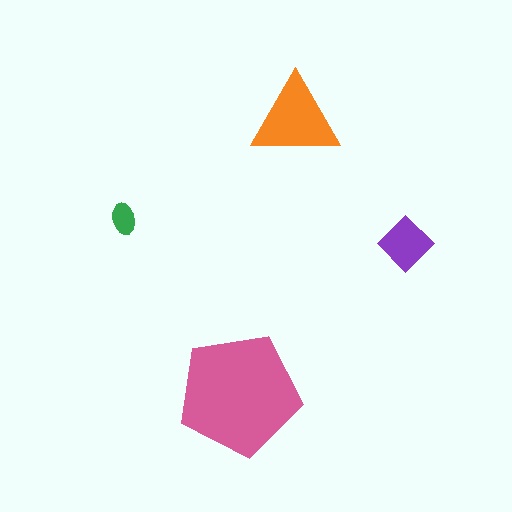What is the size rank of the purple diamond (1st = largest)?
3rd.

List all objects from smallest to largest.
The green ellipse, the purple diamond, the orange triangle, the pink pentagon.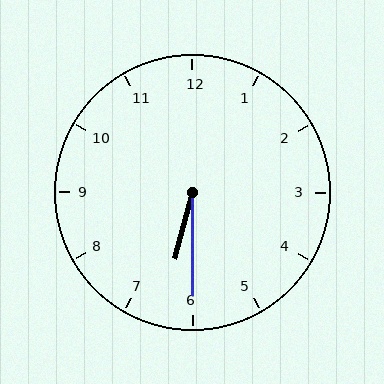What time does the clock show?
6:30.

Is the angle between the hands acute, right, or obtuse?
It is acute.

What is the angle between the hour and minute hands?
Approximately 15 degrees.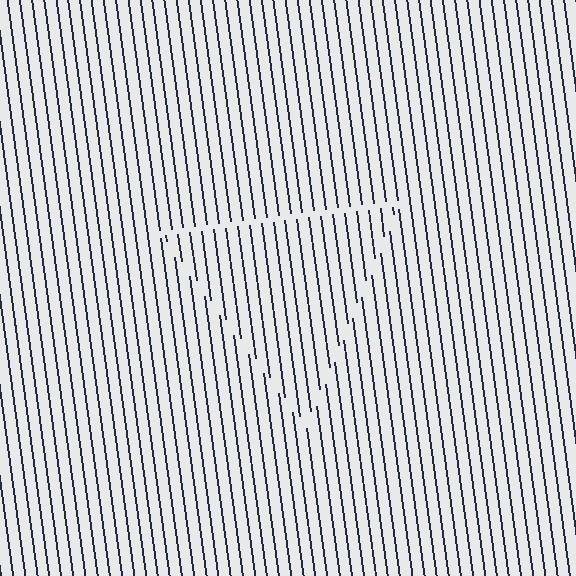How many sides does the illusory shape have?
3 sides — the line-ends trace a triangle.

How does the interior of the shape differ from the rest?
The interior of the shape contains the same grating, shifted by half a period — the contour is defined by the phase discontinuity where line-ends from the inner and outer gratings abut.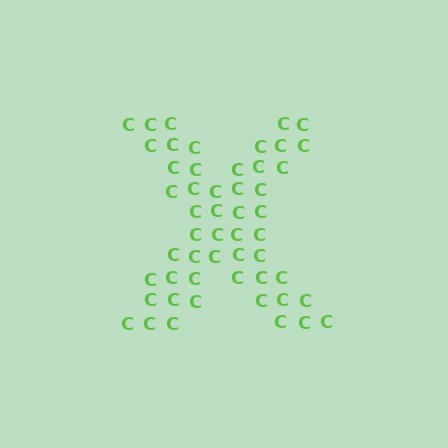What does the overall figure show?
The overall figure shows the letter X.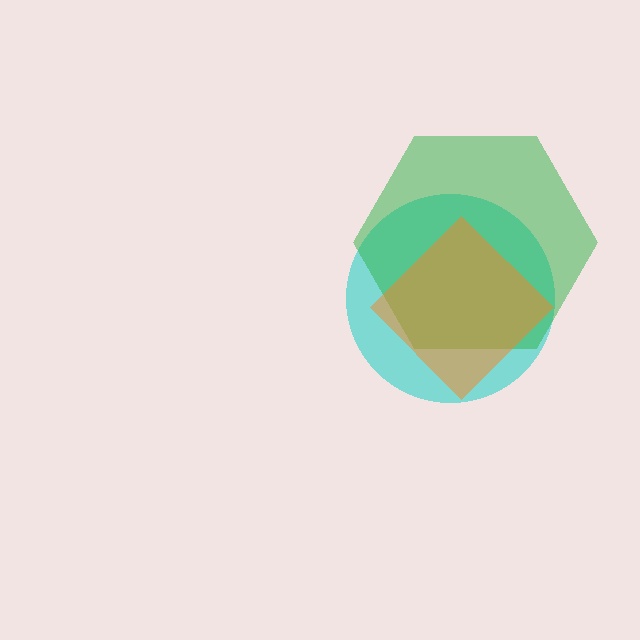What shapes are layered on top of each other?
The layered shapes are: a cyan circle, a green hexagon, an orange diamond.